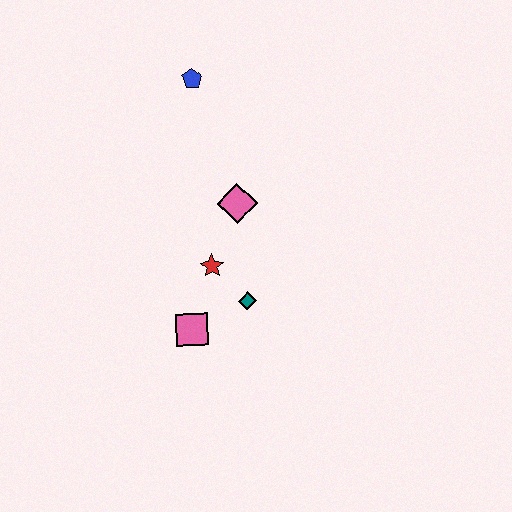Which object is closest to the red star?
The teal diamond is closest to the red star.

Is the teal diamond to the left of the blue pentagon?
No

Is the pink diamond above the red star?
Yes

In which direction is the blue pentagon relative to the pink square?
The blue pentagon is above the pink square.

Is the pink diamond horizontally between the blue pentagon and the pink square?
No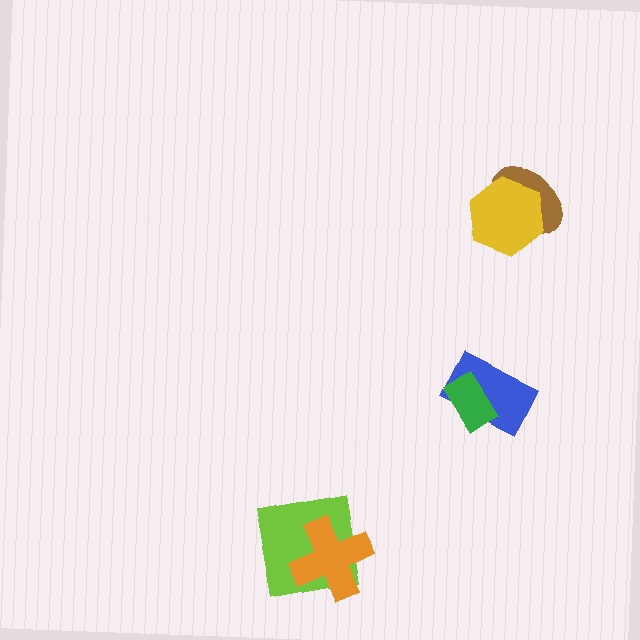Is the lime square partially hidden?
Yes, it is partially covered by another shape.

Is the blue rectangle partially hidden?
Yes, it is partially covered by another shape.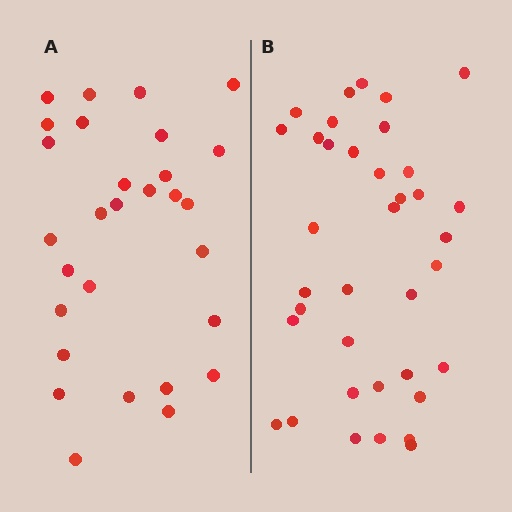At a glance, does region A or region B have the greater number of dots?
Region B (the right region) has more dots.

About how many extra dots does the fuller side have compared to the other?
Region B has roughly 8 or so more dots than region A.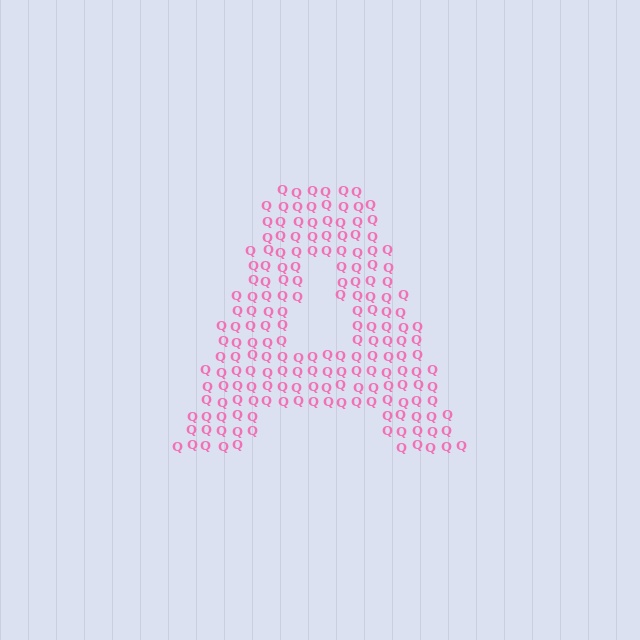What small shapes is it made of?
It is made of small letter Q's.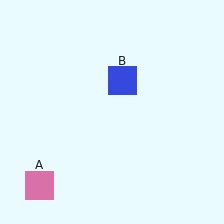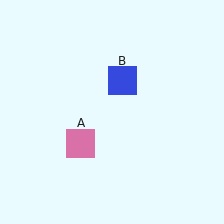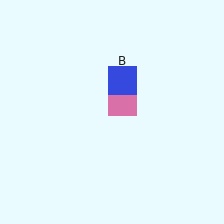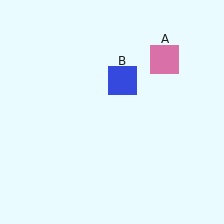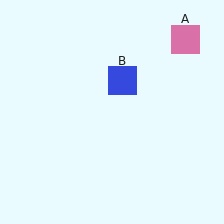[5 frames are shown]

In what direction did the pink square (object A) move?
The pink square (object A) moved up and to the right.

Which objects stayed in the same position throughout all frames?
Blue square (object B) remained stationary.